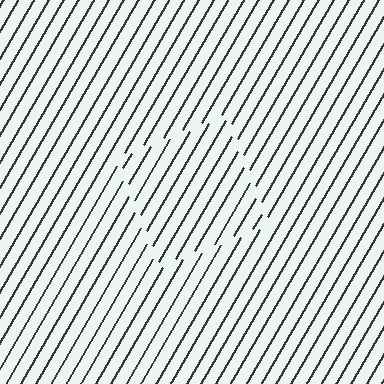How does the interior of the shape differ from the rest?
The interior of the shape contains the same grating, shifted by half a period — the contour is defined by the phase discontinuity where line-ends from the inner and outer gratings abut.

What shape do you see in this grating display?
An illusory square. The interior of the shape contains the same grating, shifted by half a period — the contour is defined by the phase discontinuity where line-ends from the inner and outer gratings abut.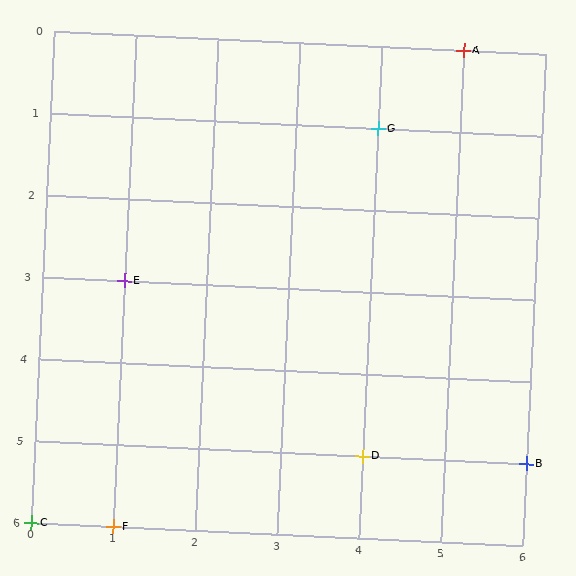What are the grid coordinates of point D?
Point D is at grid coordinates (4, 5).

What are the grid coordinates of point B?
Point B is at grid coordinates (6, 5).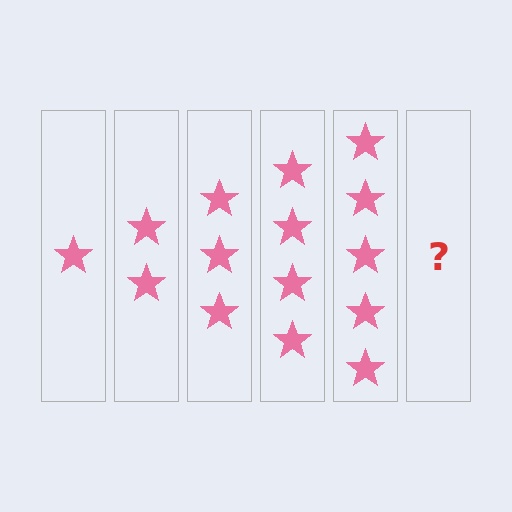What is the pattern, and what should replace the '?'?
The pattern is that each step adds one more star. The '?' should be 6 stars.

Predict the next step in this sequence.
The next step is 6 stars.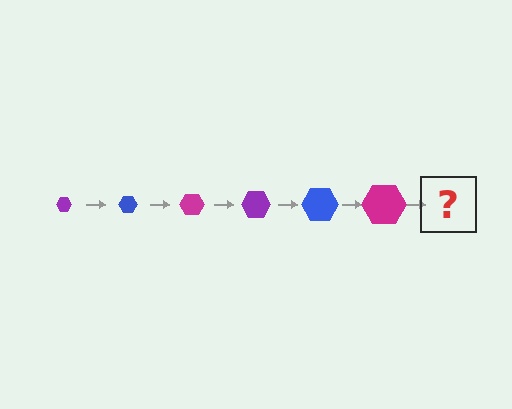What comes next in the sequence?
The next element should be a purple hexagon, larger than the previous one.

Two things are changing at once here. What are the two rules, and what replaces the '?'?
The two rules are that the hexagon grows larger each step and the color cycles through purple, blue, and magenta. The '?' should be a purple hexagon, larger than the previous one.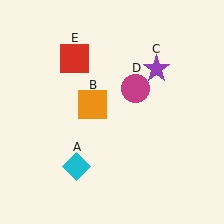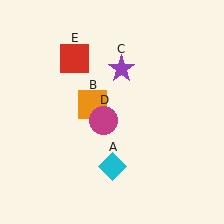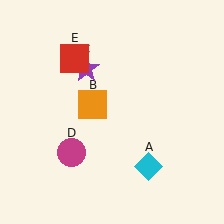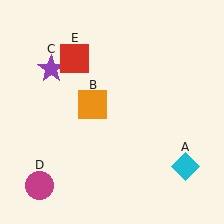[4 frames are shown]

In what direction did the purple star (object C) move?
The purple star (object C) moved left.